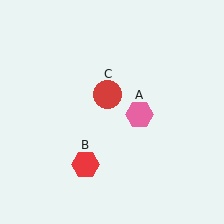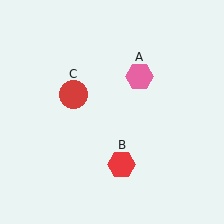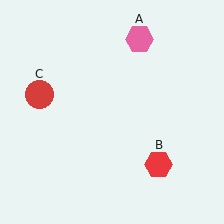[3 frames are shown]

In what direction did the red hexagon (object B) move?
The red hexagon (object B) moved right.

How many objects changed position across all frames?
3 objects changed position: pink hexagon (object A), red hexagon (object B), red circle (object C).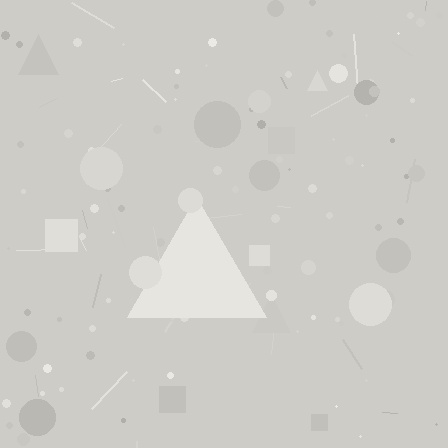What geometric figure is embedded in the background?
A triangle is embedded in the background.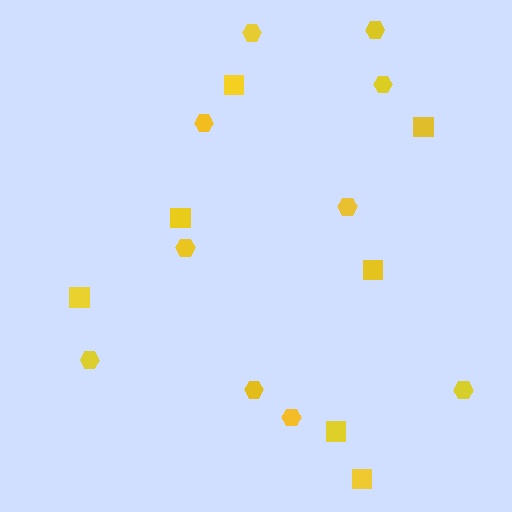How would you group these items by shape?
There are 2 groups: one group of squares (7) and one group of hexagons (10).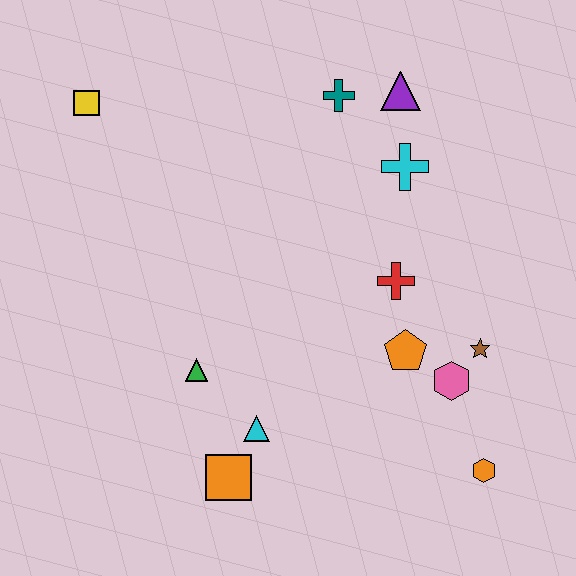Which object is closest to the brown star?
The pink hexagon is closest to the brown star.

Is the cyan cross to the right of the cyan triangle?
Yes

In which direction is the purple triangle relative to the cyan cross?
The purple triangle is above the cyan cross.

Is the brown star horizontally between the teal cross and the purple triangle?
No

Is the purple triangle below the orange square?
No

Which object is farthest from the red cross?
The yellow square is farthest from the red cross.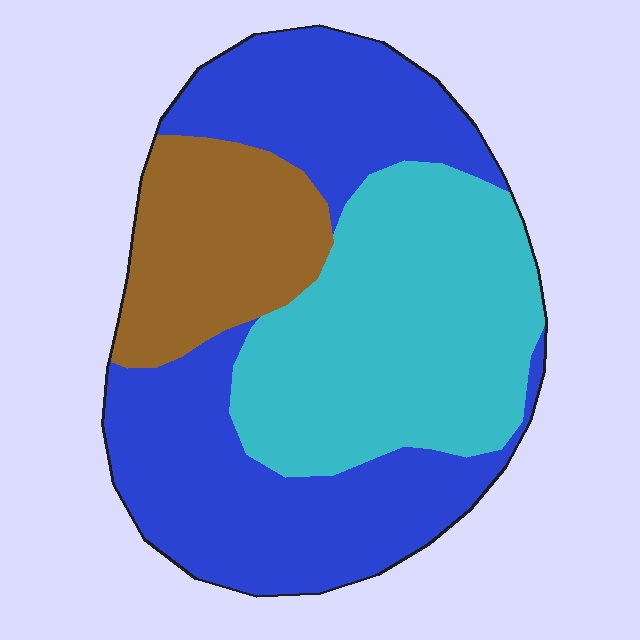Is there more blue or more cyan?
Blue.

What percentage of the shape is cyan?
Cyan takes up about three eighths (3/8) of the shape.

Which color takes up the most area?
Blue, at roughly 45%.